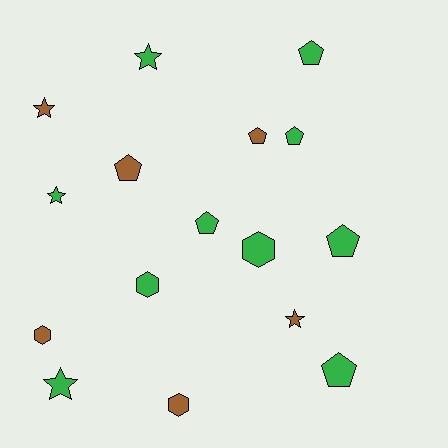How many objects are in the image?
There are 16 objects.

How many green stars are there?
There are 3 green stars.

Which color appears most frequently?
Green, with 10 objects.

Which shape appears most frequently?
Pentagon, with 7 objects.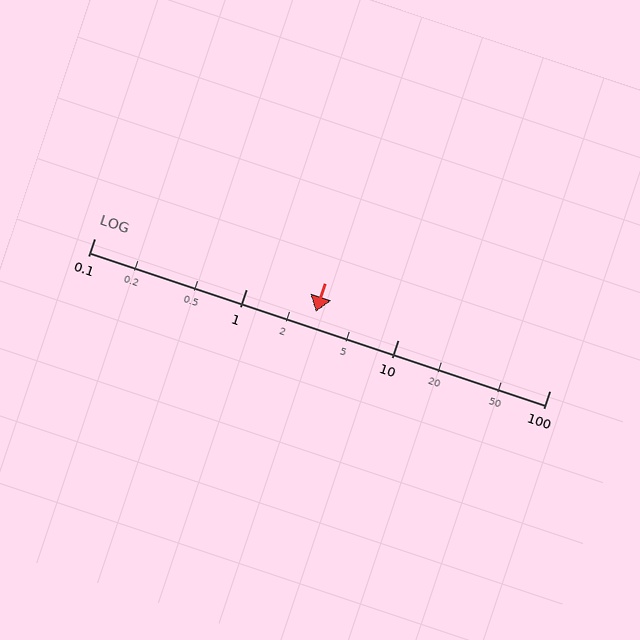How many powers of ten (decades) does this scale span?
The scale spans 3 decades, from 0.1 to 100.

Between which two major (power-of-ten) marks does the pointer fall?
The pointer is between 1 and 10.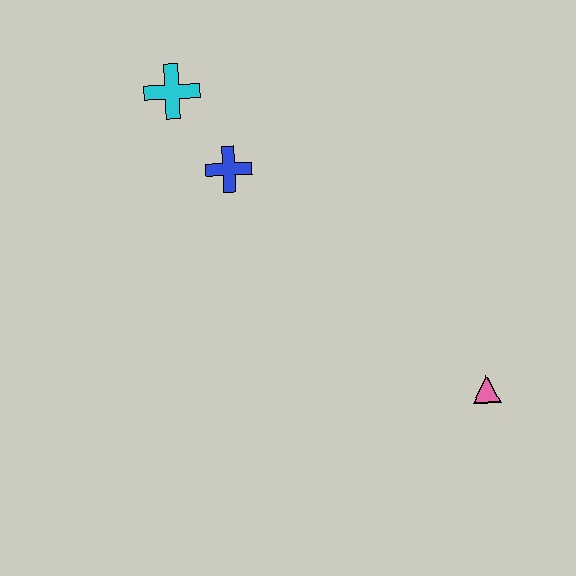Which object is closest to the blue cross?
The cyan cross is closest to the blue cross.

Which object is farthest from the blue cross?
The pink triangle is farthest from the blue cross.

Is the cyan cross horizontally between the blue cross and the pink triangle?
No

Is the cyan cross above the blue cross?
Yes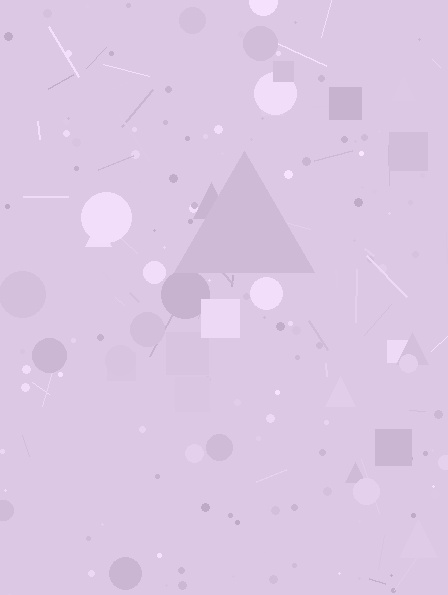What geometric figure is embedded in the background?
A triangle is embedded in the background.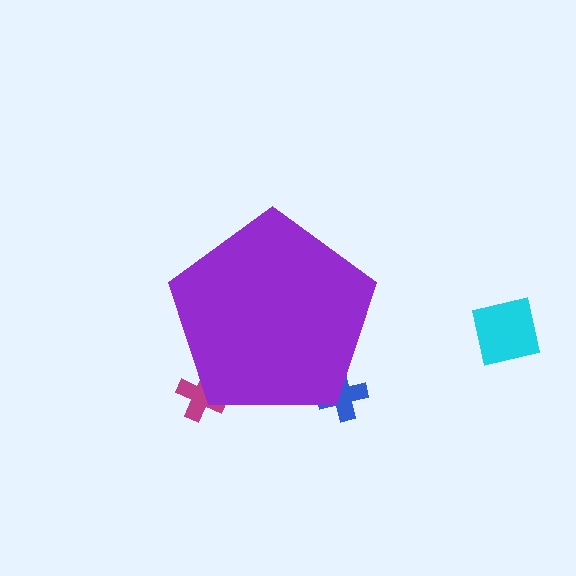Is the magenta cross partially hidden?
Yes, the magenta cross is partially hidden behind the purple pentagon.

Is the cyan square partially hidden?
No, the cyan square is fully visible.